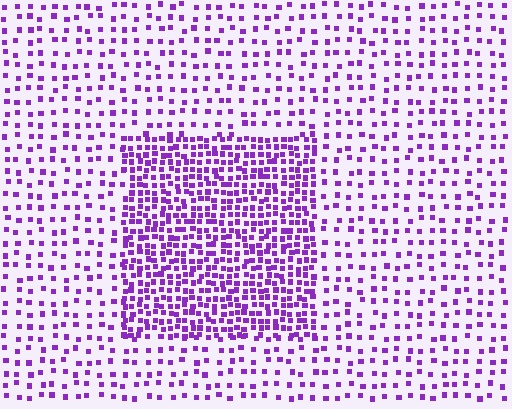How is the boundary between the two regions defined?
The boundary is defined by a change in element density (approximately 2.5x ratio). All elements are the same color, size, and shape.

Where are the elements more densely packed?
The elements are more densely packed inside the rectangle boundary.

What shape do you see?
I see a rectangle.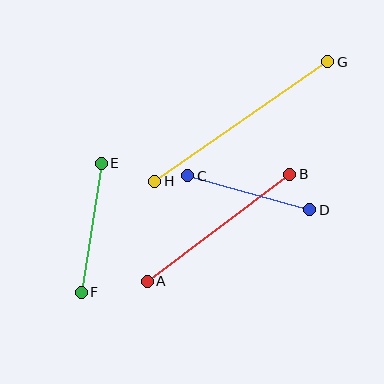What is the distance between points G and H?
The distance is approximately 211 pixels.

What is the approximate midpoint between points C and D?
The midpoint is at approximately (249, 193) pixels.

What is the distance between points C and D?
The distance is approximately 127 pixels.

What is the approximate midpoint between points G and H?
The midpoint is at approximately (241, 122) pixels.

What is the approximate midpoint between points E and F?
The midpoint is at approximately (91, 228) pixels.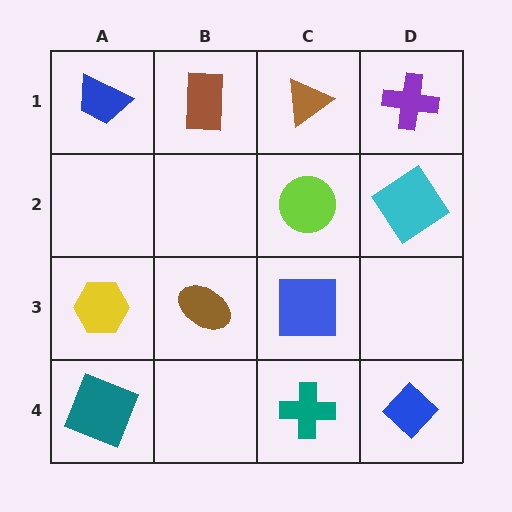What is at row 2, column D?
A cyan diamond.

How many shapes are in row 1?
4 shapes.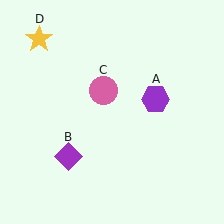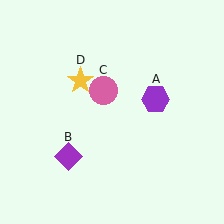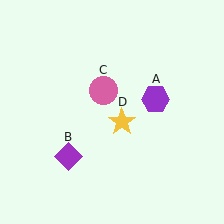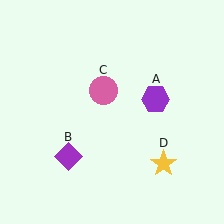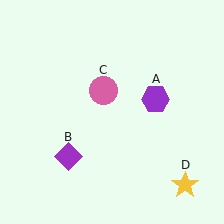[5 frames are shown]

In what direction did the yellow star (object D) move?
The yellow star (object D) moved down and to the right.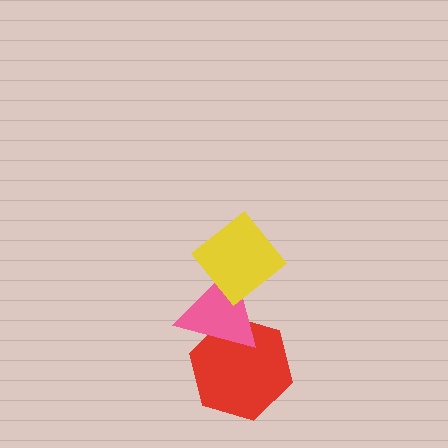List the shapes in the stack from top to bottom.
From top to bottom: the yellow diamond, the pink triangle, the red hexagon.